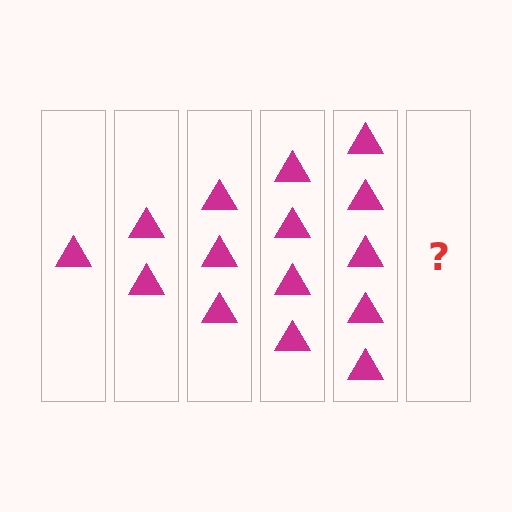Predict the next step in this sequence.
The next step is 6 triangles.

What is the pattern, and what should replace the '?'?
The pattern is that each step adds one more triangle. The '?' should be 6 triangles.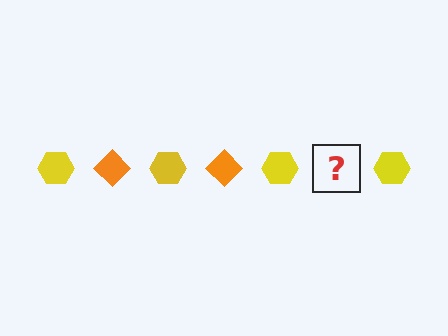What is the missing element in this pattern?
The missing element is an orange diamond.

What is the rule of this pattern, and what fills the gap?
The rule is that the pattern alternates between yellow hexagon and orange diamond. The gap should be filled with an orange diamond.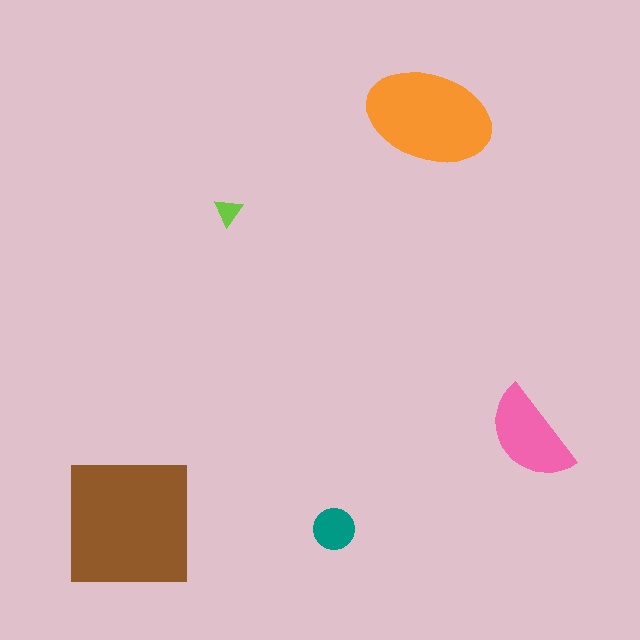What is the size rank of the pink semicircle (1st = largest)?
3rd.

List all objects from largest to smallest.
The brown square, the orange ellipse, the pink semicircle, the teal circle, the lime triangle.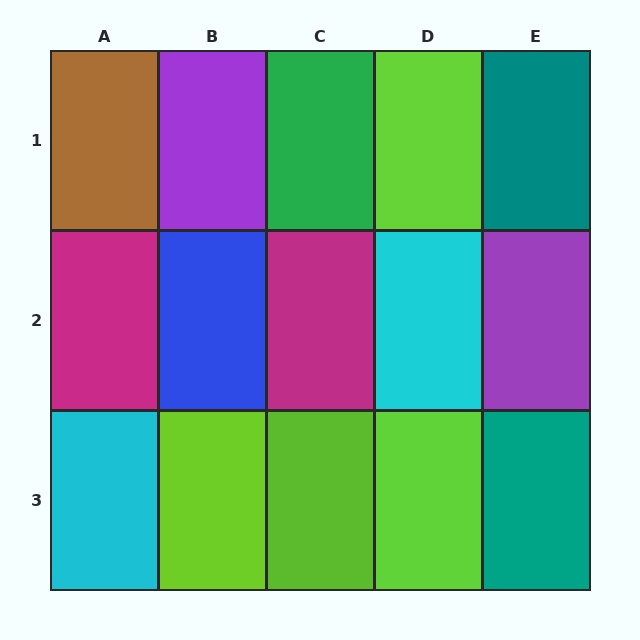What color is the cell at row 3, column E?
Teal.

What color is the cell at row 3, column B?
Lime.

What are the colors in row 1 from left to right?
Brown, purple, green, lime, teal.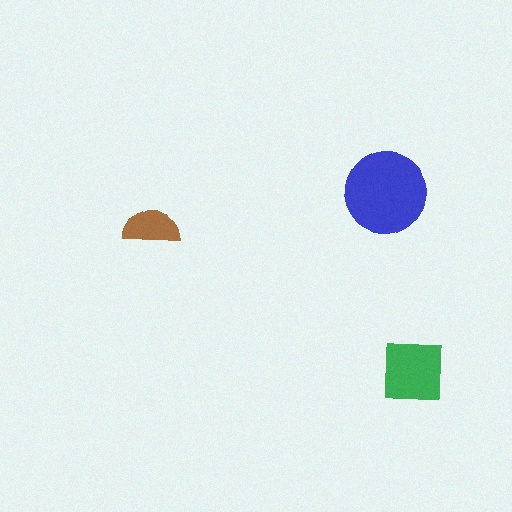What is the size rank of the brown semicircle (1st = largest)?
3rd.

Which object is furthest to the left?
The brown semicircle is leftmost.